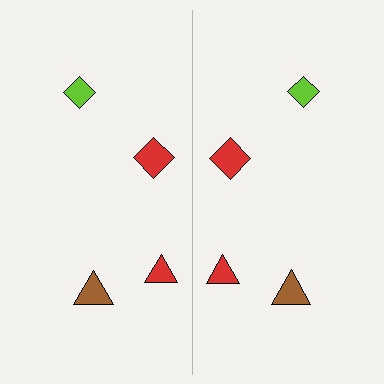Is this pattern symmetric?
Yes, this pattern has bilateral (reflection) symmetry.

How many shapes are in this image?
There are 8 shapes in this image.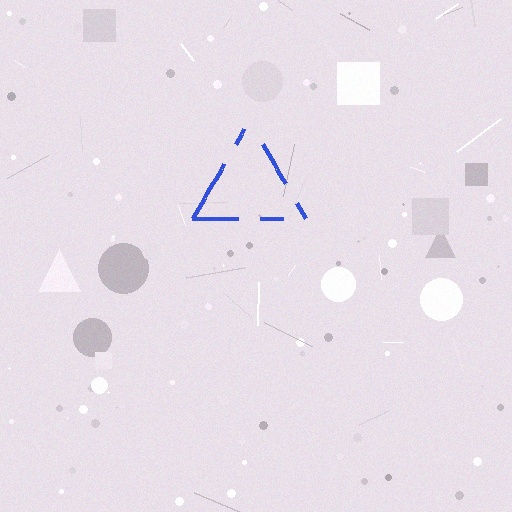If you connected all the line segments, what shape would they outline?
They would outline a triangle.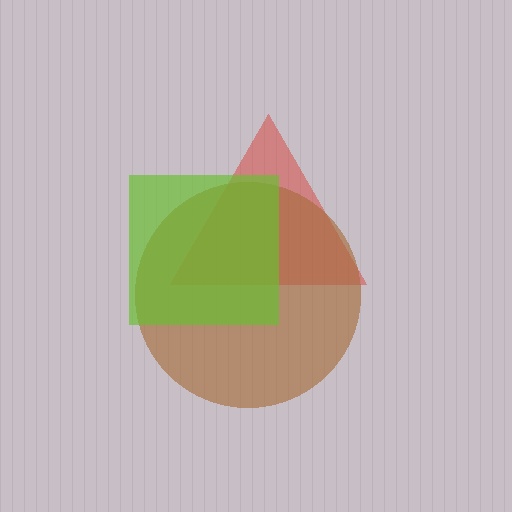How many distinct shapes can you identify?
There are 3 distinct shapes: a red triangle, a brown circle, a lime square.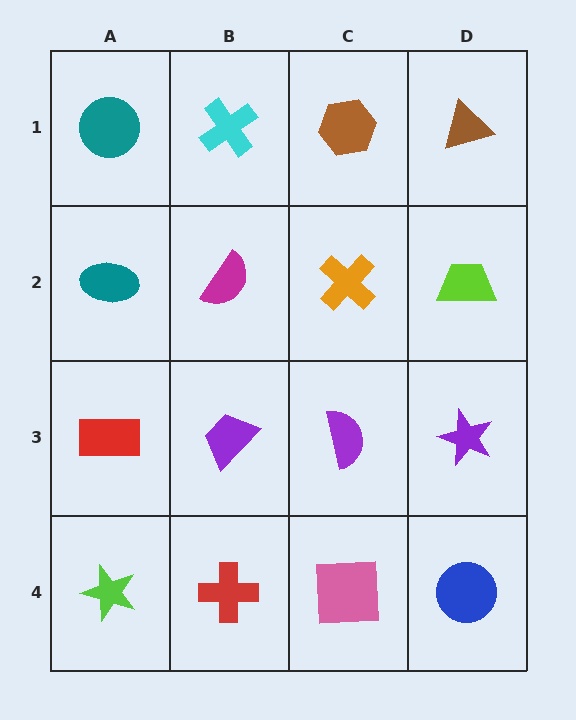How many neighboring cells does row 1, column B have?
3.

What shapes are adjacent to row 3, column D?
A lime trapezoid (row 2, column D), a blue circle (row 4, column D), a purple semicircle (row 3, column C).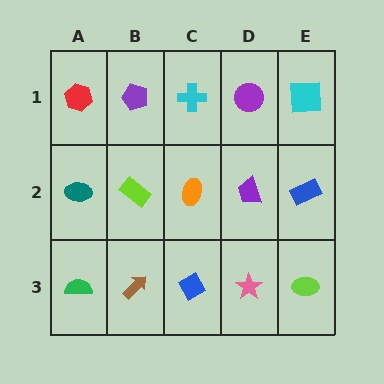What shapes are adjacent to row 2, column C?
A cyan cross (row 1, column C), a blue diamond (row 3, column C), a lime rectangle (row 2, column B), a purple trapezoid (row 2, column D).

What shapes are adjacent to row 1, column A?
A teal ellipse (row 2, column A), a purple pentagon (row 1, column B).